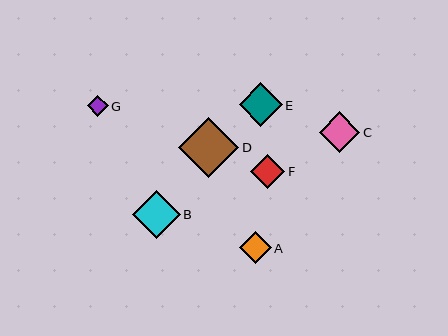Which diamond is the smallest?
Diamond G is the smallest with a size of approximately 21 pixels.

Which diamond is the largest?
Diamond D is the largest with a size of approximately 60 pixels.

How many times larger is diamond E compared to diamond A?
Diamond E is approximately 1.4 times the size of diamond A.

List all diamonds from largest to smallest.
From largest to smallest: D, B, E, C, F, A, G.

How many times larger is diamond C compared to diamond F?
Diamond C is approximately 1.2 times the size of diamond F.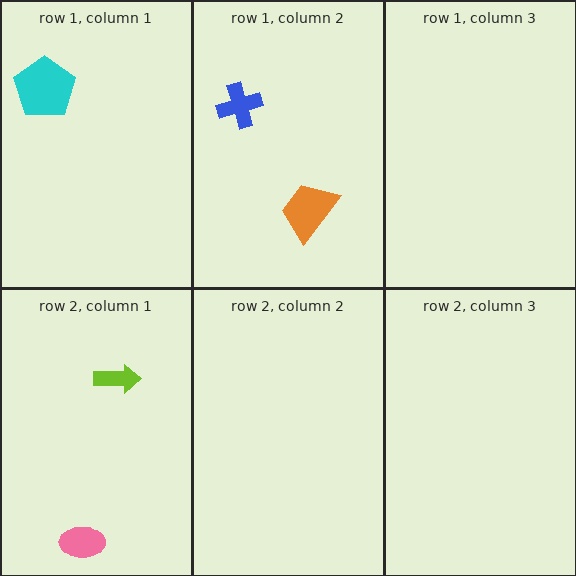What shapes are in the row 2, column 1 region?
The pink ellipse, the lime arrow.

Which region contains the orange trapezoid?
The row 1, column 2 region.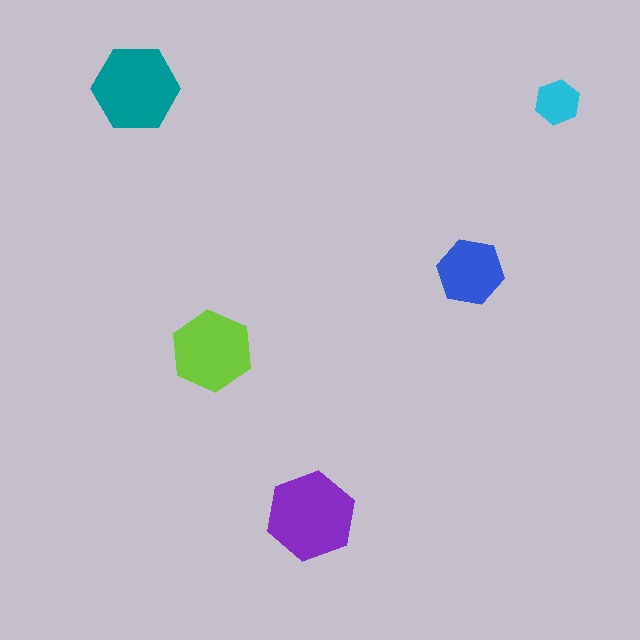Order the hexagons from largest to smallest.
the purple one, the teal one, the lime one, the blue one, the cyan one.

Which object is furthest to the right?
The cyan hexagon is rightmost.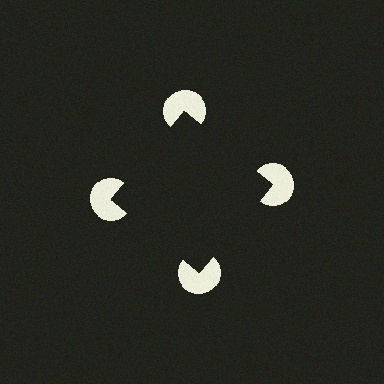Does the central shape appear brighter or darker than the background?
It typically appears slightly darker than the background, even though no actual brightness change is drawn.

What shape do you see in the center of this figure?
An illusory square — its edges are inferred from the aligned wedge cuts in the pac-man discs, not physically drawn.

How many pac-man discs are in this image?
There are 4 — one at each vertex of the illusory square.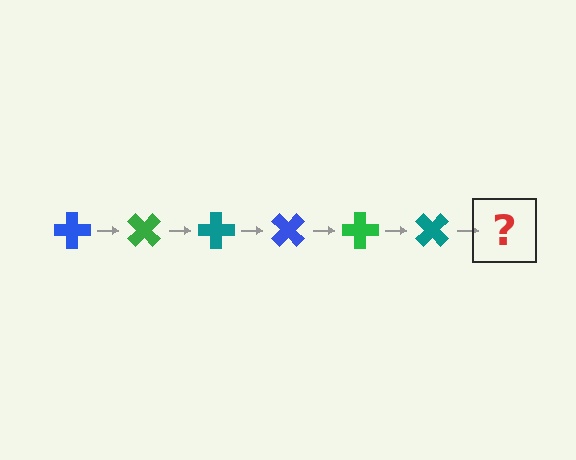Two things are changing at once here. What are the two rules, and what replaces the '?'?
The two rules are that it rotates 45 degrees each step and the color cycles through blue, green, and teal. The '?' should be a blue cross, rotated 270 degrees from the start.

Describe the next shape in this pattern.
It should be a blue cross, rotated 270 degrees from the start.